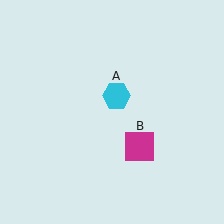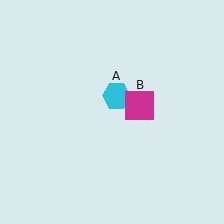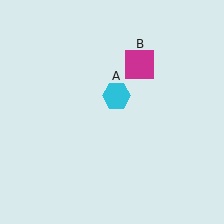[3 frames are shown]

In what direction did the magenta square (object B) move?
The magenta square (object B) moved up.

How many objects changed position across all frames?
1 object changed position: magenta square (object B).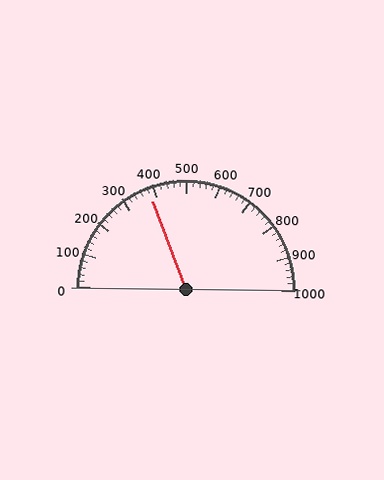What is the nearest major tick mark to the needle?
The nearest major tick mark is 400.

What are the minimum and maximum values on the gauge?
The gauge ranges from 0 to 1000.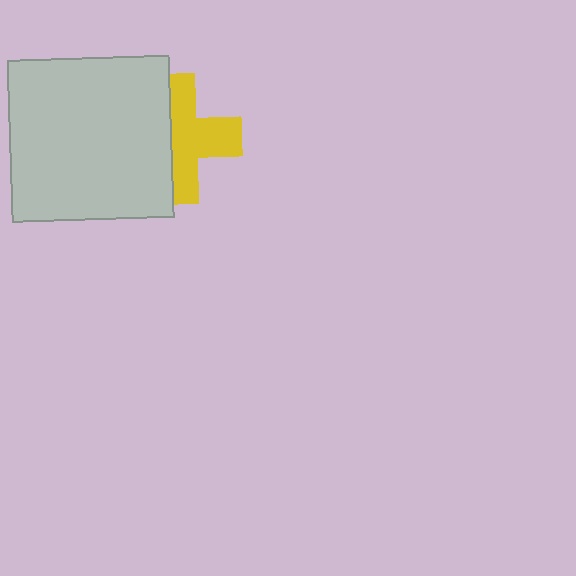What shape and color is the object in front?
The object in front is a light gray square.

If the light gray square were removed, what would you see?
You would see the complete yellow cross.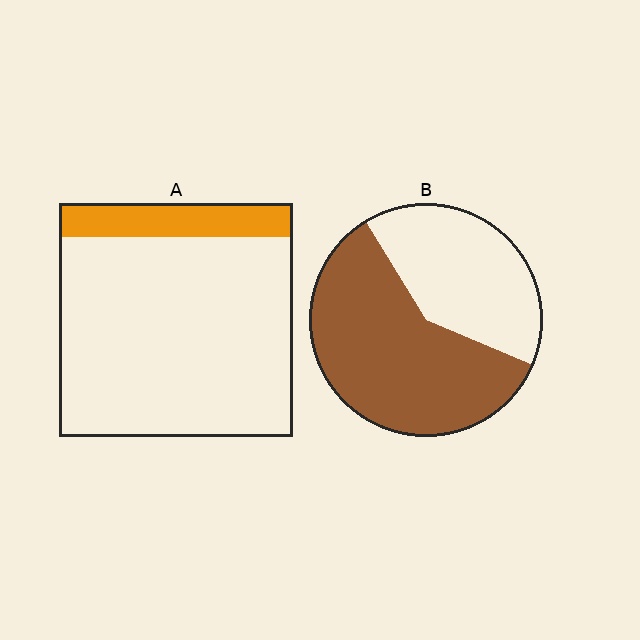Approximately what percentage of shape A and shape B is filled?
A is approximately 15% and B is approximately 60%.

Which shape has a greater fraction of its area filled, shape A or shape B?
Shape B.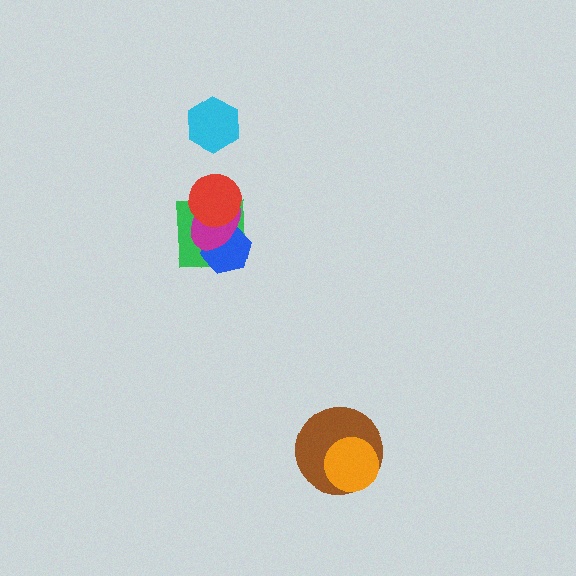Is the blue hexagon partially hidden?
Yes, it is partially covered by another shape.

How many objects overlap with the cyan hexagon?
0 objects overlap with the cyan hexagon.